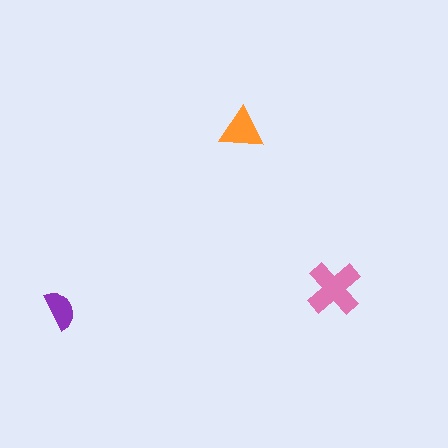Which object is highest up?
The orange triangle is topmost.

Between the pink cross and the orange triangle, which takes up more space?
The pink cross.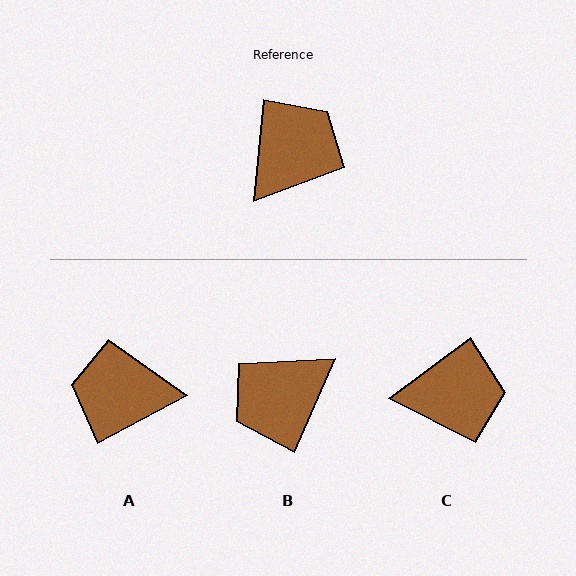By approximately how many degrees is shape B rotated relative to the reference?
Approximately 162 degrees counter-clockwise.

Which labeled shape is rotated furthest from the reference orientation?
B, about 162 degrees away.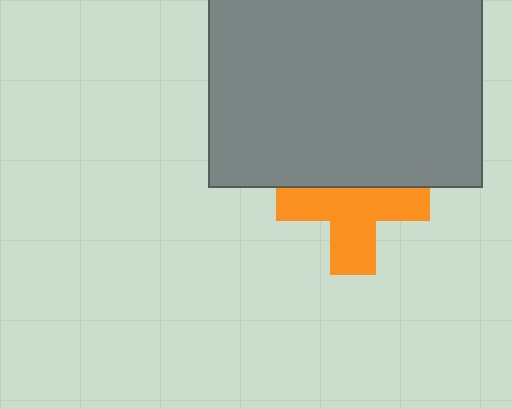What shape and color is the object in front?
The object in front is a gray rectangle.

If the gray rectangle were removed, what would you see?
You would see the complete orange cross.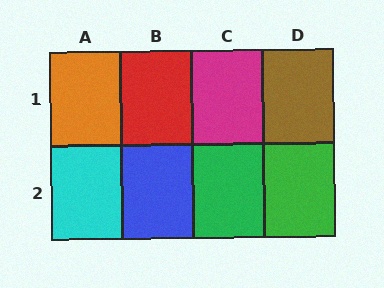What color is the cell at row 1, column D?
Brown.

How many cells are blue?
1 cell is blue.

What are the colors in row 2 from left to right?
Cyan, blue, green, green.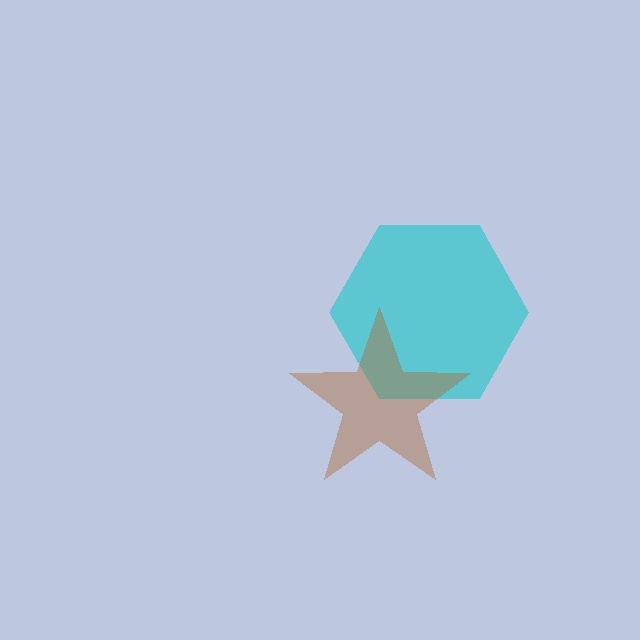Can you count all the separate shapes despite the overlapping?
Yes, there are 2 separate shapes.